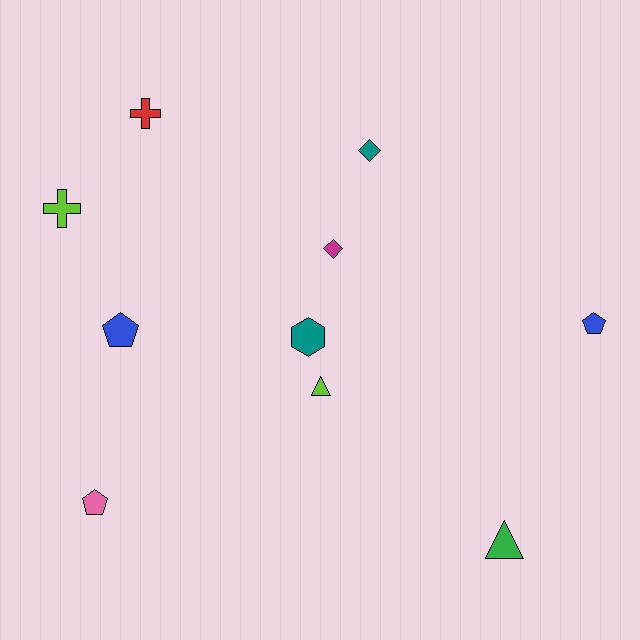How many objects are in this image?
There are 10 objects.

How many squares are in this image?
There are no squares.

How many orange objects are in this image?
There are no orange objects.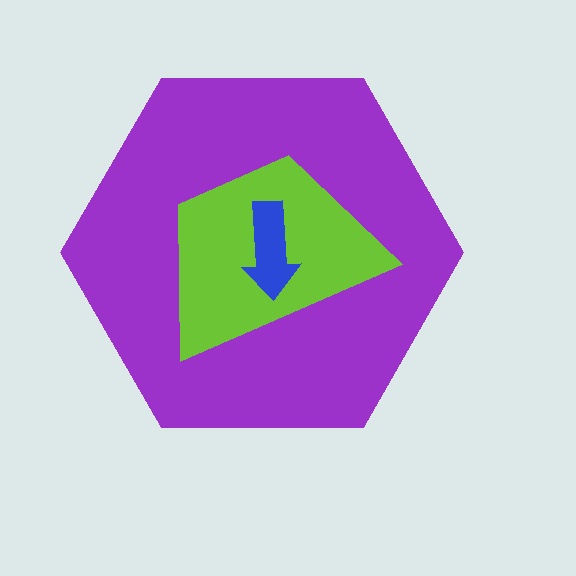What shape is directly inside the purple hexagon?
The lime trapezoid.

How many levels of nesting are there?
3.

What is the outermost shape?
The purple hexagon.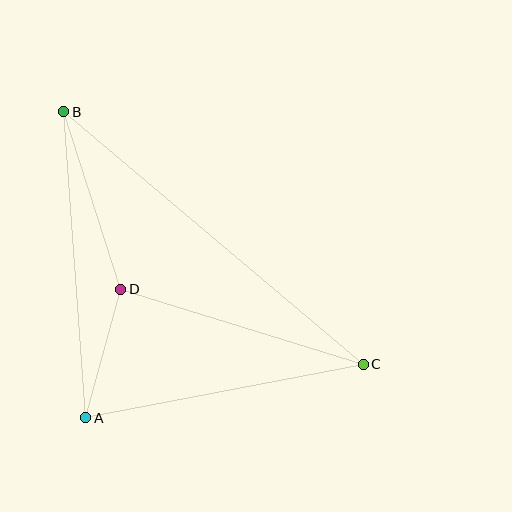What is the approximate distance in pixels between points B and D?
The distance between B and D is approximately 186 pixels.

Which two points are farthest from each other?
Points B and C are farthest from each other.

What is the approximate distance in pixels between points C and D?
The distance between C and D is approximately 254 pixels.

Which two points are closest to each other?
Points A and D are closest to each other.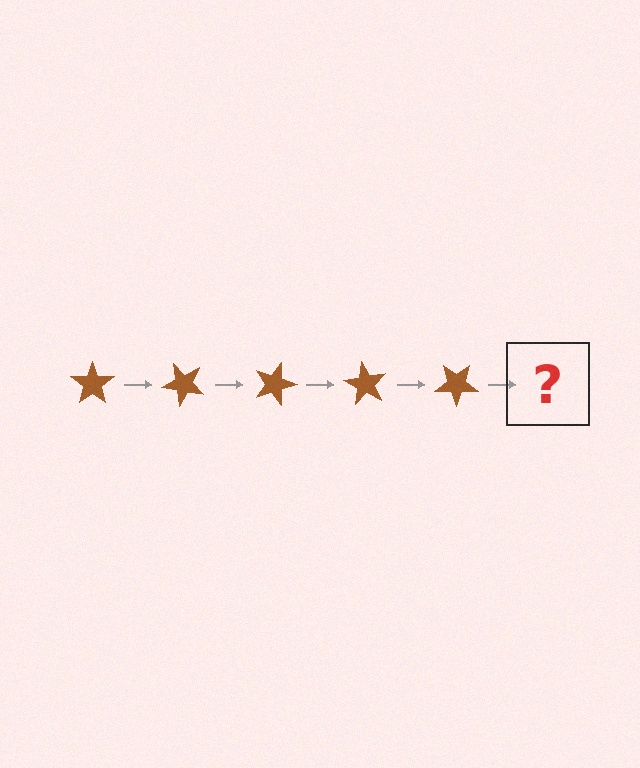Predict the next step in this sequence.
The next step is a brown star rotated 225 degrees.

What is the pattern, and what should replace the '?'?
The pattern is that the star rotates 45 degrees each step. The '?' should be a brown star rotated 225 degrees.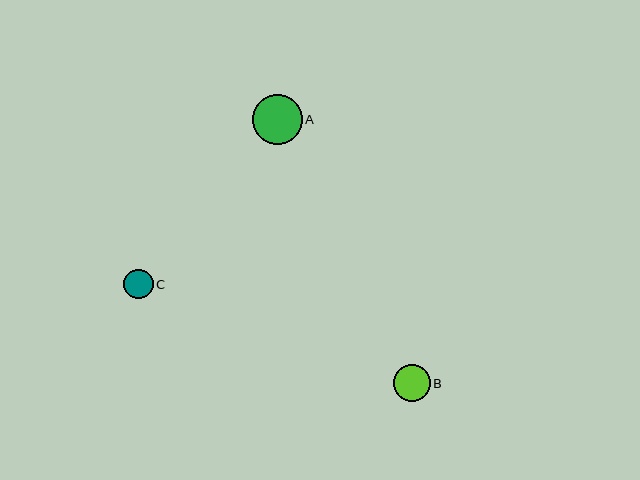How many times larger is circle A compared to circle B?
Circle A is approximately 1.4 times the size of circle B.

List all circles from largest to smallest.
From largest to smallest: A, B, C.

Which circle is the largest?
Circle A is the largest with a size of approximately 50 pixels.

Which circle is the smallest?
Circle C is the smallest with a size of approximately 29 pixels.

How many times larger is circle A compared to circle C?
Circle A is approximately 1.7 times the size of circle C.